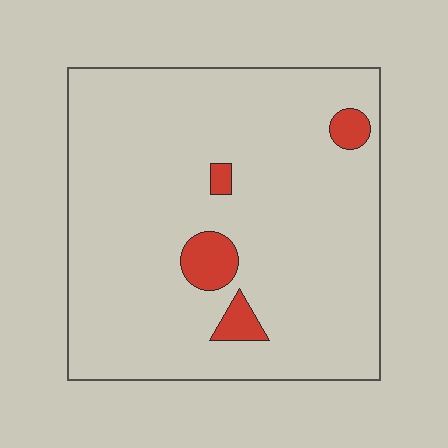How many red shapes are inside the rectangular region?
4.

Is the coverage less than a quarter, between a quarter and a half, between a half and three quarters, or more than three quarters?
Less than a quarter.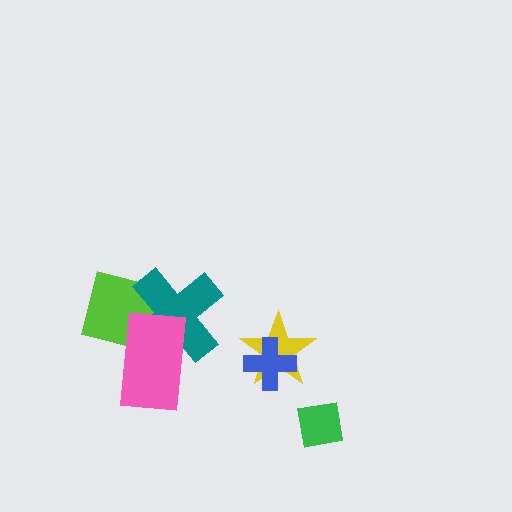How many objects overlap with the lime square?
2 objects overlap with the lime square.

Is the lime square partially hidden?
Yes, it is partially covered by another shape.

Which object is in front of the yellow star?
The blue cross is in front of the yellow star.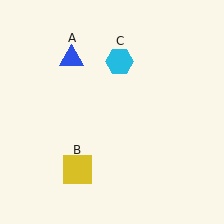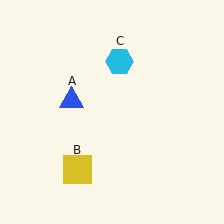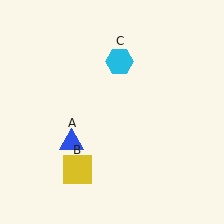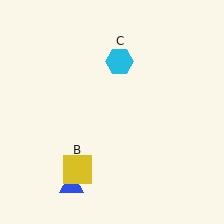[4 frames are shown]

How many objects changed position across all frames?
1 object changed position: blue triangle (object A).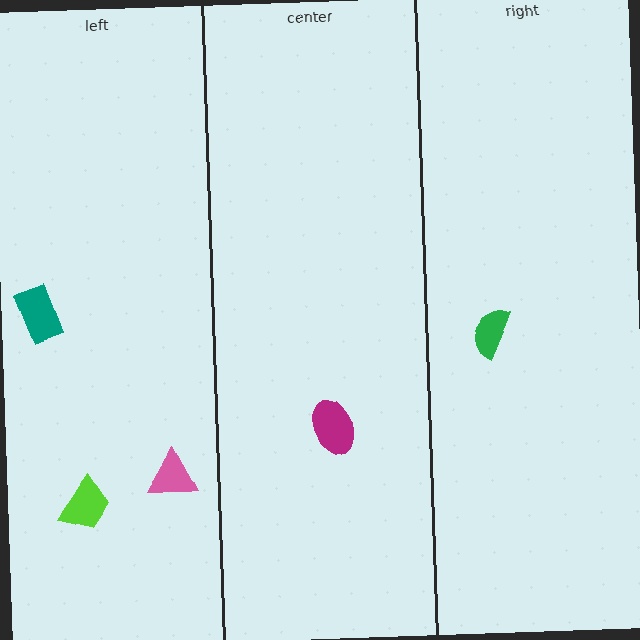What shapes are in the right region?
The green semicircle.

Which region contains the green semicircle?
The right region.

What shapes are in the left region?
The lime trapezoid, the pink triangle, the teal rectangle.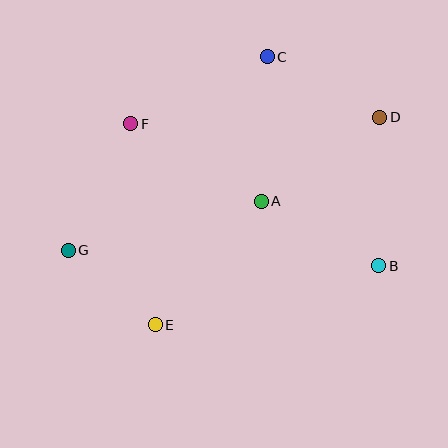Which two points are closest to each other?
Points E and G are closest to each other.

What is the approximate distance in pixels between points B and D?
The distance between B and D is approximately 149 pixels.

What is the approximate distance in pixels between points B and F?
The distance between B and F is approximately 286 pixels.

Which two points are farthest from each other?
Points D and G are farthest from each other.